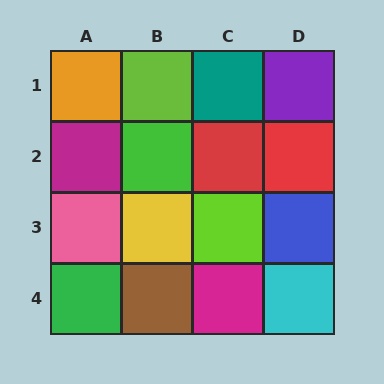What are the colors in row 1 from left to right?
Orange, lime, teal, purple.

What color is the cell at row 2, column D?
Red.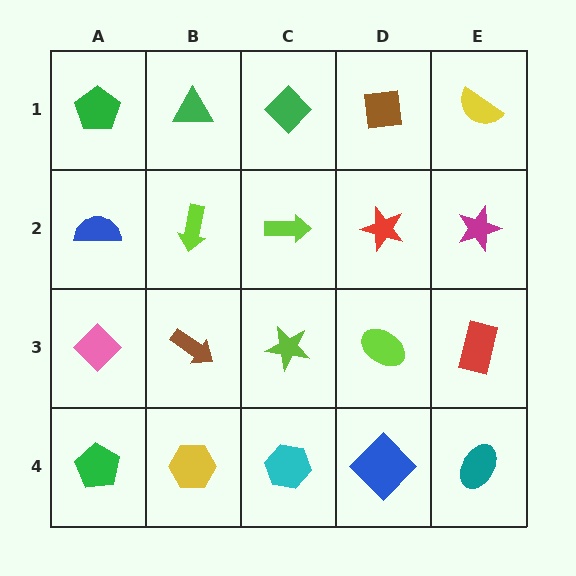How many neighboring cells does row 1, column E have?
2.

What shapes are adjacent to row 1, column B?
A lime arrow (row 2, column B), a green pentagon (row 1, column A), a green diamond (row 1, column C).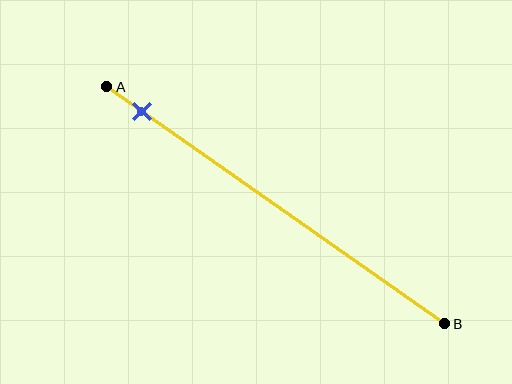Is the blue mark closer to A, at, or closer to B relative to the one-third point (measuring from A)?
The blue mark is closer to point A than the one-third point of segment AB.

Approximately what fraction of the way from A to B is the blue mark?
The blue mark is approximately 10% of the way from A to B.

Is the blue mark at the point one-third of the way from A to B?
No, the mark is at about 10% from A, not at the 33% one-third point.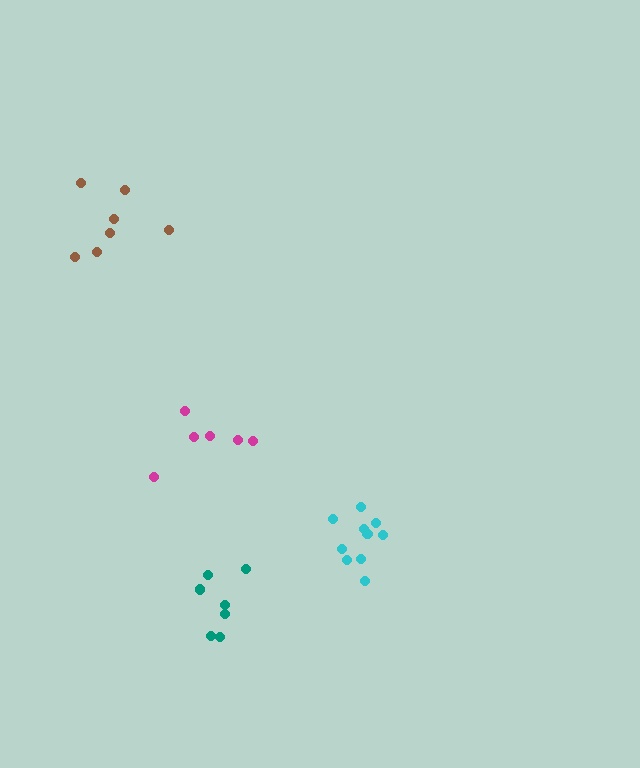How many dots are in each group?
Group 1: 11 dots, Group 2: 6 dots, Group 3: 7 dots, Group 4: 7 dots (31 total).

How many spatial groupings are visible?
There are 4 spatial groupings.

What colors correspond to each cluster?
The clusters are colored: cyan, magenta, brown, teal.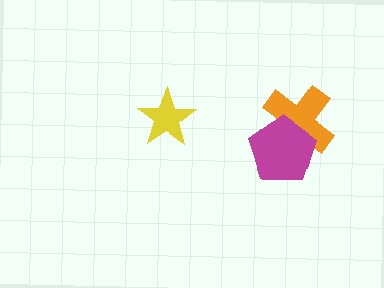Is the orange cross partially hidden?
Yes, it is partially covered by another shape.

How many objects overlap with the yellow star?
0 objects overlap with the yellow star.